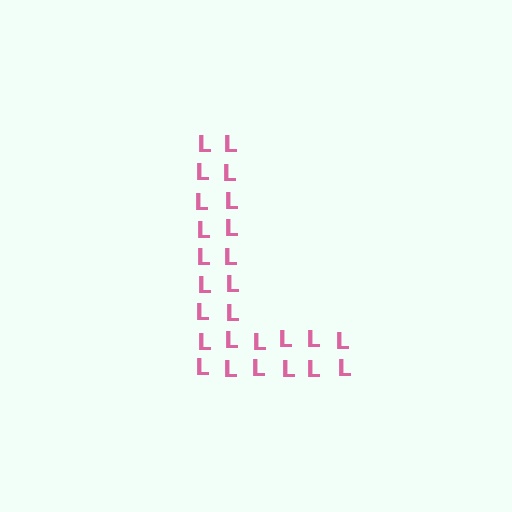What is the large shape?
The large shape is the letter L.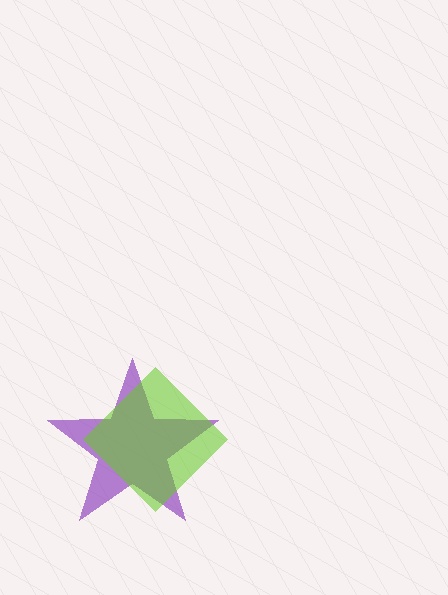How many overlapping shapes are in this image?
There are 2 overlapping shapes in the image.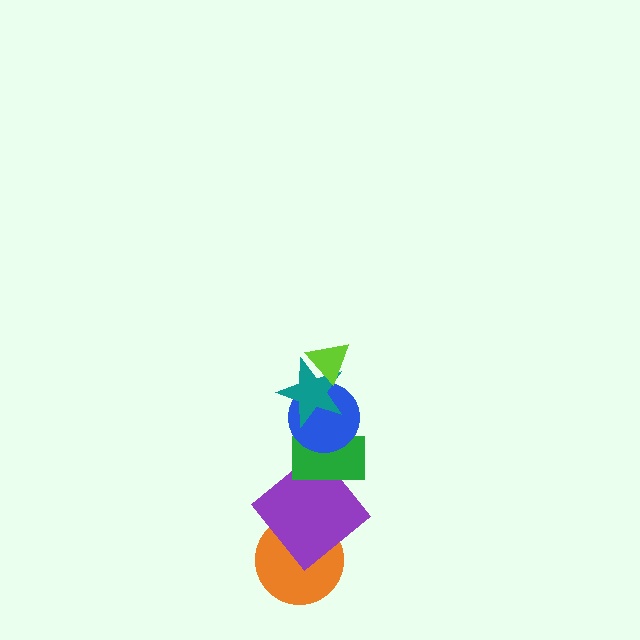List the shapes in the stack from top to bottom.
From top to bottom: the lime triangle, the teal star, the blue circle, the green rectangle, the purple diamond, the orange circle.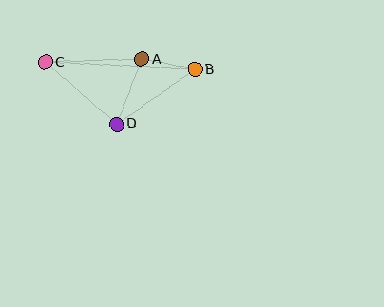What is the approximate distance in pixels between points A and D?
The distance between A and D is approximately 70 pixels.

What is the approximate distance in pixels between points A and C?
The distance between A and C is approximately 97 pixels.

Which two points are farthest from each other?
Points B and C are farthest from each other.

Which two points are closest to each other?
Points A and B are closest to each other.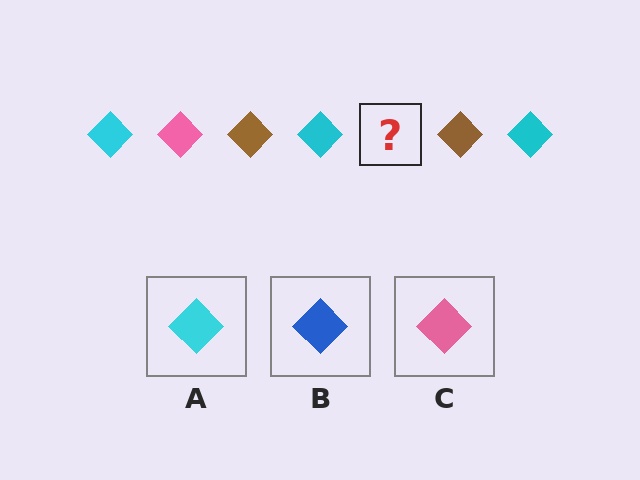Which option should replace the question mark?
Option C.